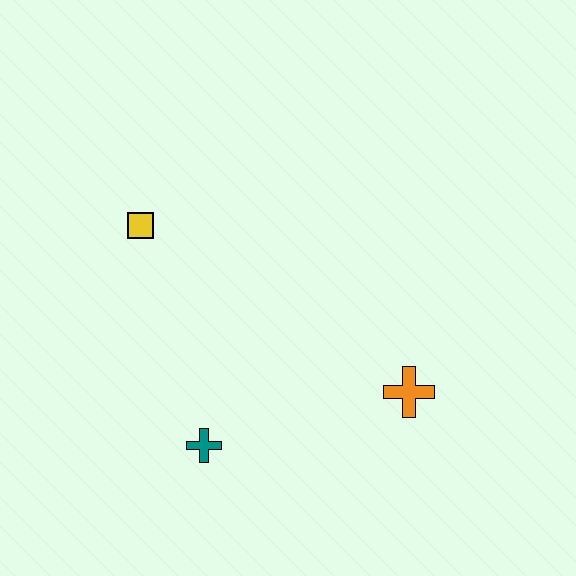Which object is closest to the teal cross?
The orange cross is closest to the teal cross.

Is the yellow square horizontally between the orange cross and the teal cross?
No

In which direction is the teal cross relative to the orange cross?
The teal cross is to the left of the orange cross.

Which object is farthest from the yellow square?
The orange cross is farthest from the yellow square.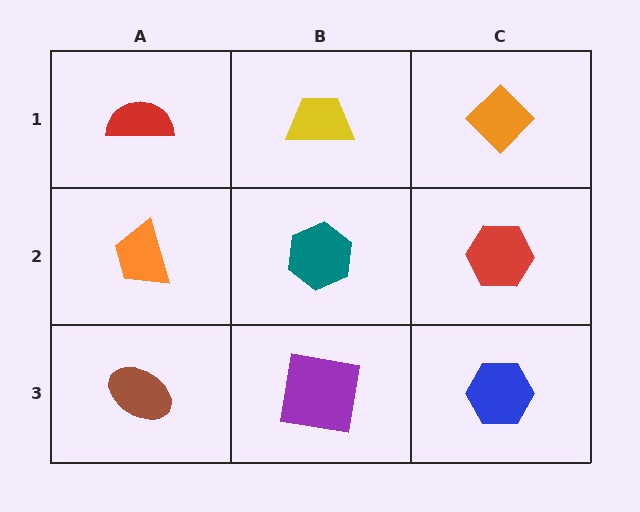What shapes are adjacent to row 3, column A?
An orange trapezoid (row 2, column A), a purple square (row 3, column B).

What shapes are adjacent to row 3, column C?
A red hexagon (row 2, column C), a purple square (row 3, column B).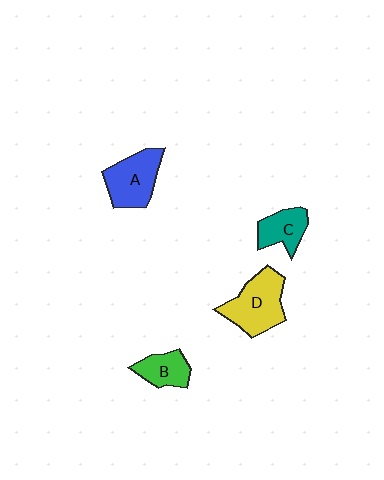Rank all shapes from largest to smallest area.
From largest to smallest: D (yellow), A (blue), C (teal), B (green).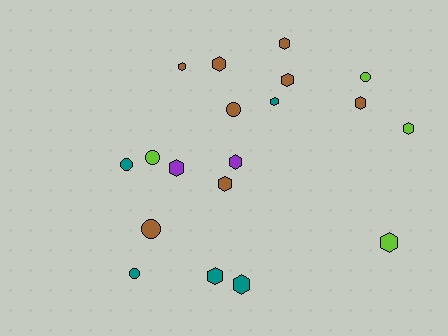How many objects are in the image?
There are 19 objects.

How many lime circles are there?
There are 2 lime circles.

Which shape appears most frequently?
Hexagon, with 13 objects.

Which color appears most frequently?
Brown, with 8 objects.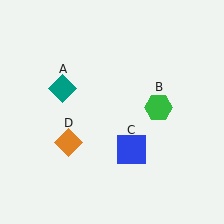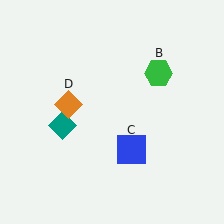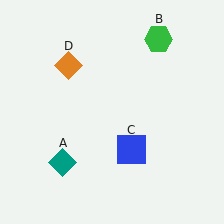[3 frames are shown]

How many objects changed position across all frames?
3 objects changed position: teal diamond (object A), green hexagon (object B), orange diamond (object D).